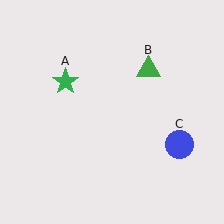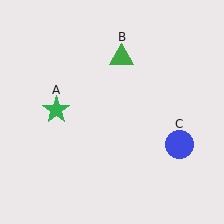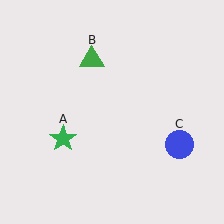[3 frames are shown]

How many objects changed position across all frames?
2 objects changed position: green star (object A), green triangle (object B).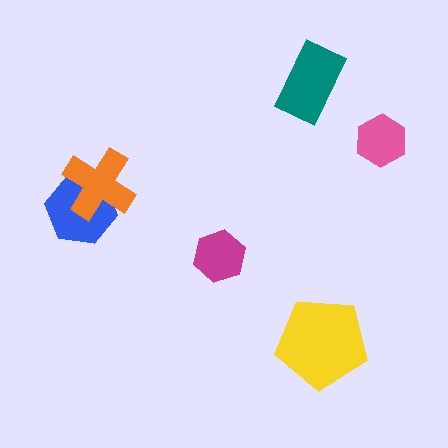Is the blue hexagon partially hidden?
Yes, it is partially covered by another shape.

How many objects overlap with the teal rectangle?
0 objects overlap with the teal rectangle.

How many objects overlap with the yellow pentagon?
0 objects overlap with the yellow pentagon.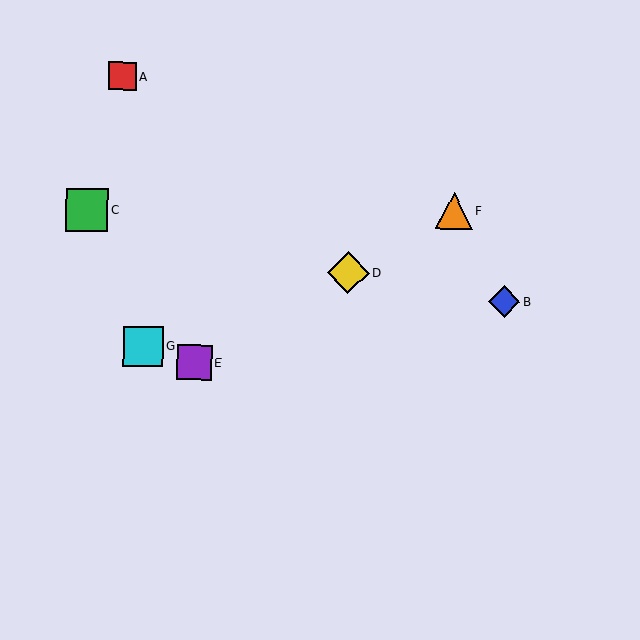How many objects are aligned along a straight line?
3 objects (D, E, F) are aligned along a straight line.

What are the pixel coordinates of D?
Object D is at (348, 273).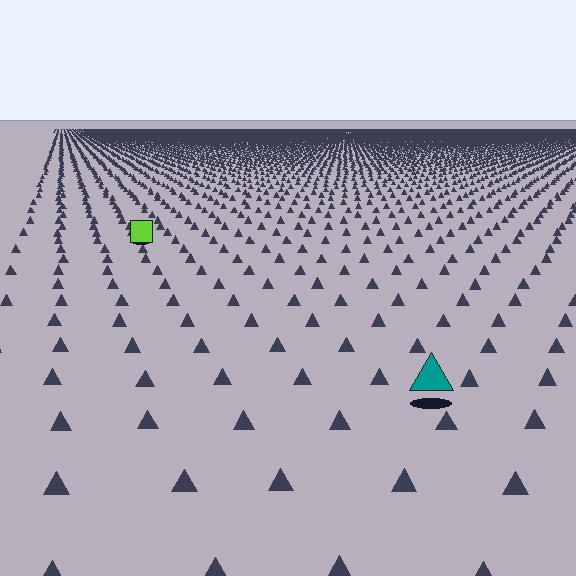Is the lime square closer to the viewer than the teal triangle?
No. The teal triangle is closer — you can tell from the texture gradient: the ground texture is coarser near it.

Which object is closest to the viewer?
The teal triangle is closest. The texture marks near it are larger and more spread out.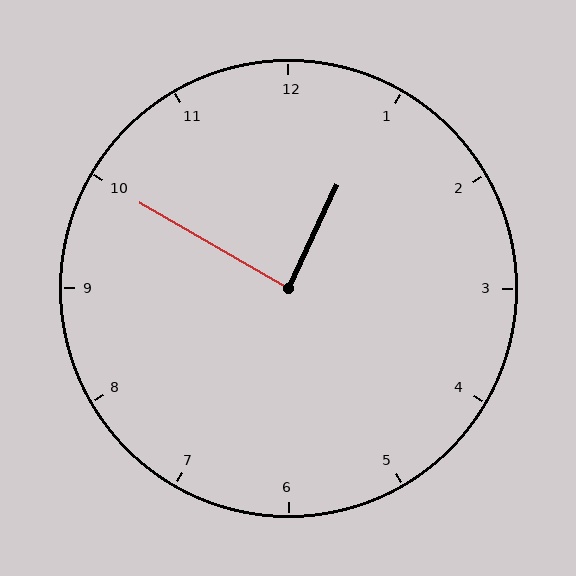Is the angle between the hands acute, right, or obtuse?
It is right.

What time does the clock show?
12:50.